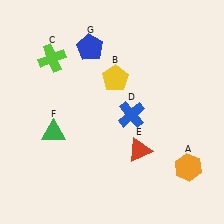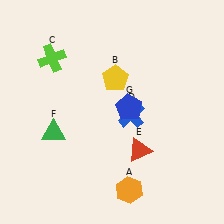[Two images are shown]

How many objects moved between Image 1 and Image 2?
2 objects moved between the two images.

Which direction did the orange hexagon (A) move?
The orange hexagon (A) moved left.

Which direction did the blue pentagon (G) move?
The blue pentagon (G) moved down.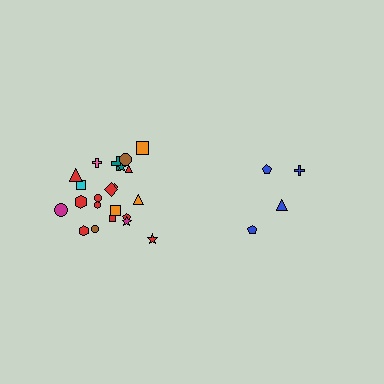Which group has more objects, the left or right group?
The left group.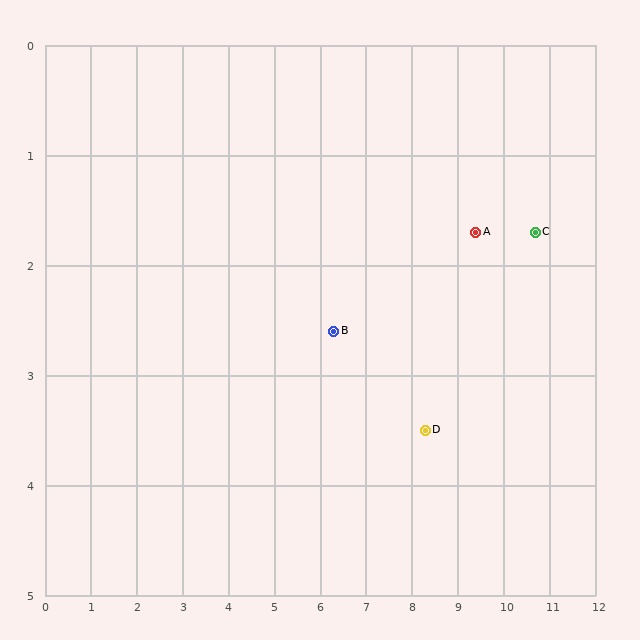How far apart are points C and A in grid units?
Points C and A are about 1.3 grid units apart.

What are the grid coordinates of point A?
Point A is at approximately (9.4, 1.7).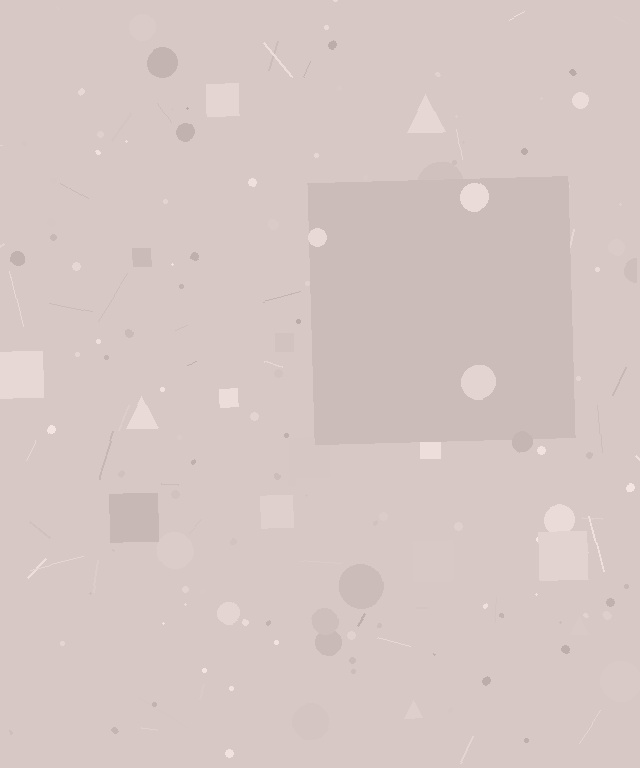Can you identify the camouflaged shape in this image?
The camouflaged shape is a square.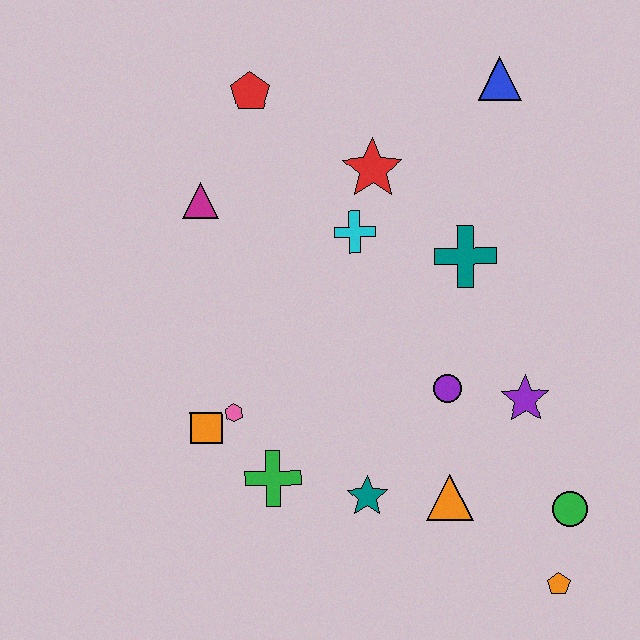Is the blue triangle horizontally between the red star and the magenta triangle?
No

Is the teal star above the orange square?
No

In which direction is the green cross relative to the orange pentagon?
The green cross is to the left of the orange pentagon.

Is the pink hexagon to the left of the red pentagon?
Yes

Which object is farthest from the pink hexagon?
The blue triangle is farthest from the pink hexagon.